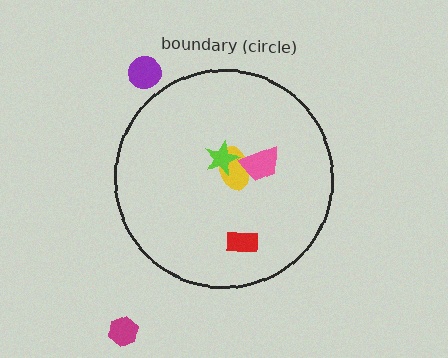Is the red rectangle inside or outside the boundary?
Inside.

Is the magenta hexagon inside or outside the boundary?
Outside.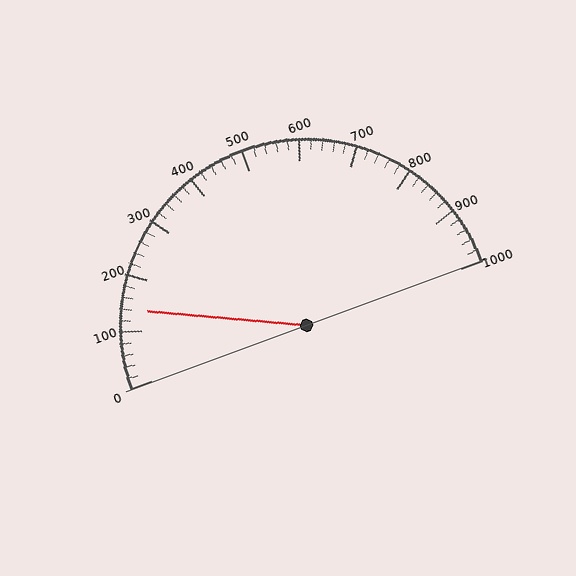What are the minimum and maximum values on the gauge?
The gauge ranges from 0 to 1000.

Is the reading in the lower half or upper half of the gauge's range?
The reading is in the lower half of the range (0 to 1000).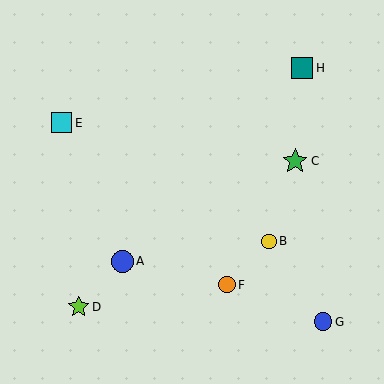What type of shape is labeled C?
Shape C is a green star.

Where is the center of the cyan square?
The center of the cyan square is at (61, 123).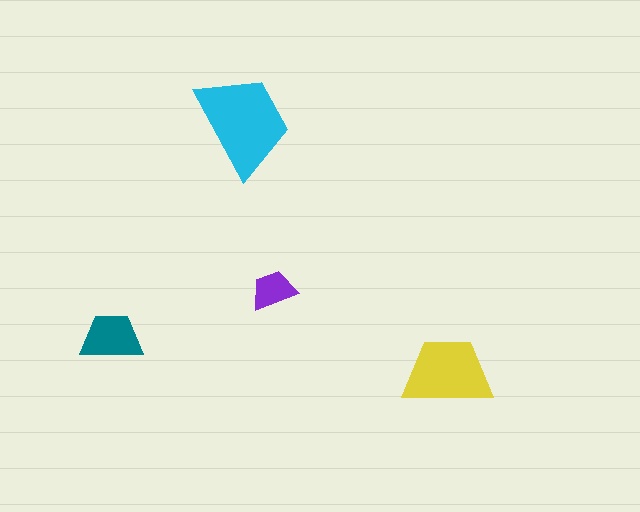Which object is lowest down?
The yellow trapezoid is bottommost.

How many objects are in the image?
There are 4 objects in the image.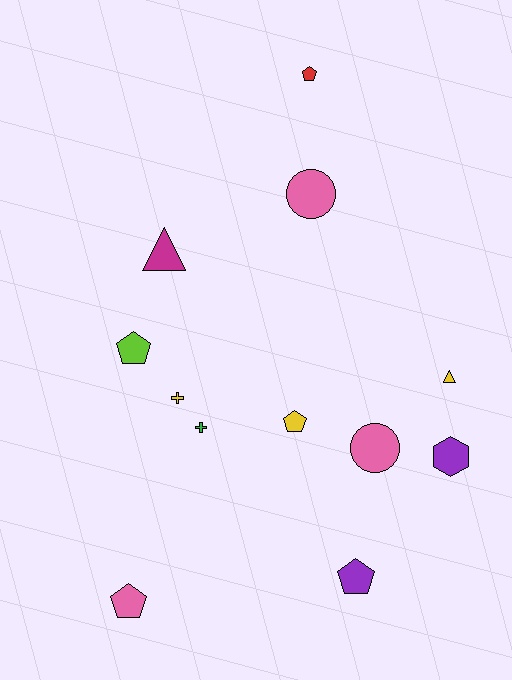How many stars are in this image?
There are no stars.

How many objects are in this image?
There are 12 objects.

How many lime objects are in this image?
There is 1 lime object.